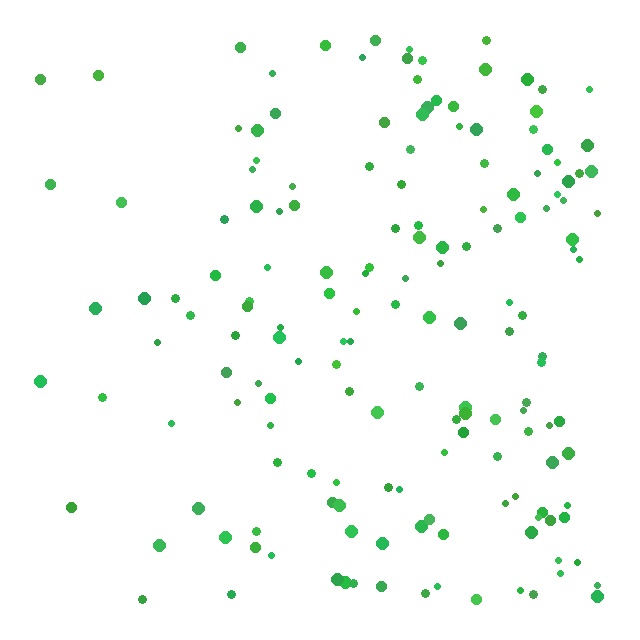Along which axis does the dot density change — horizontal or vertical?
Horizontal.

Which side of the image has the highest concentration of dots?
The right.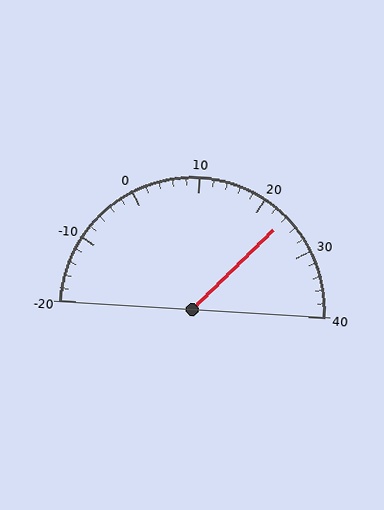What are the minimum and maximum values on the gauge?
The gauge ranges from -20 to 40.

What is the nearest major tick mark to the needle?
The nearest major tick mark is 20.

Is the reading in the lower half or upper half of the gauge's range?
The reading is in the upper half of the range (-20 to 40).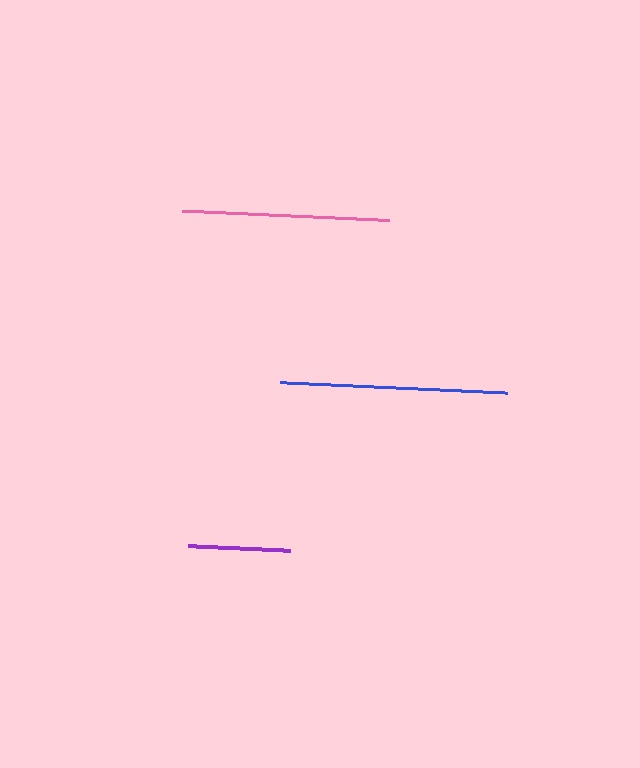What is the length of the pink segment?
The pink segment is approximately 207 pixels long.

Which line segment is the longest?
The blue line is the longest at approximately 227 pixels.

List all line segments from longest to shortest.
From longest to shortest: blue, pink, purple.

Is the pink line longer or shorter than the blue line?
The blue line is longer than the pink line.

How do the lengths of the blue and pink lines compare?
The blue and pink lines are approximately the same length.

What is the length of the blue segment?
The blue segment is approximately 227 pixels long.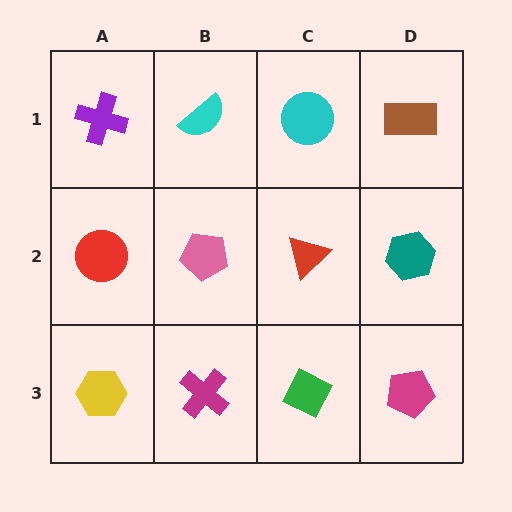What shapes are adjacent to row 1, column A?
A red circle (row 2, column A), a cyan semicircle (row 1, column B).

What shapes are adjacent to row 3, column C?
A red triangle (row 2, column C), a magenta cross (row 3, column B), a magenta pentagon (row 3, column D).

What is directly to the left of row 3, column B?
A yellow hexagon.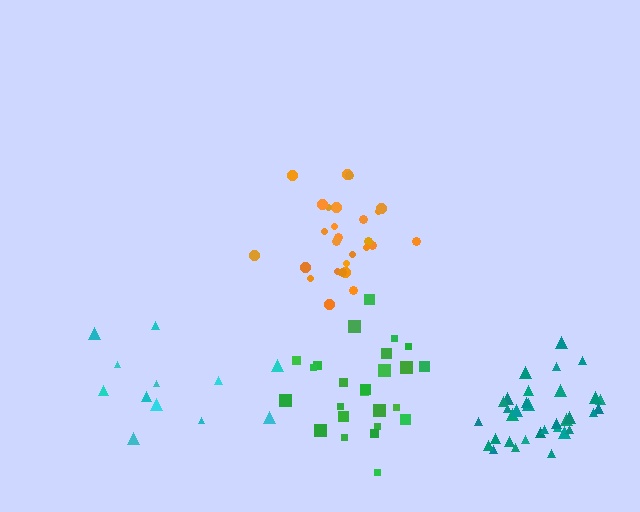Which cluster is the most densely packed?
Teal.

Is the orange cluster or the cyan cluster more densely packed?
Orange.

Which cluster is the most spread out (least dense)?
Cyan.